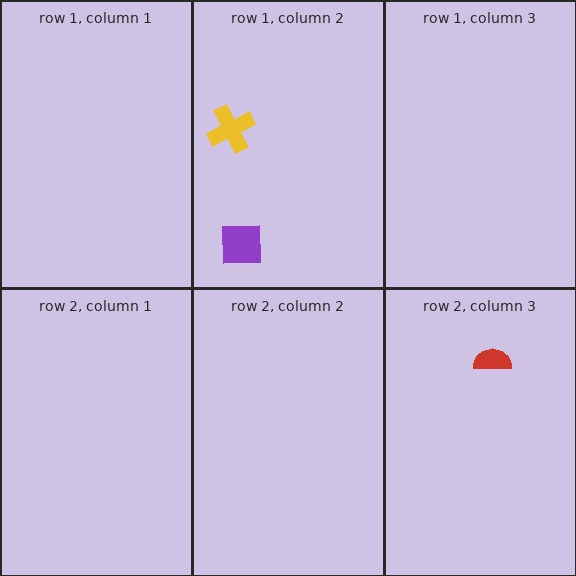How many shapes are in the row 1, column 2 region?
2.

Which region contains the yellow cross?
The row 1, column 2 region.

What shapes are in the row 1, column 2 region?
The yellow cross, the purple square.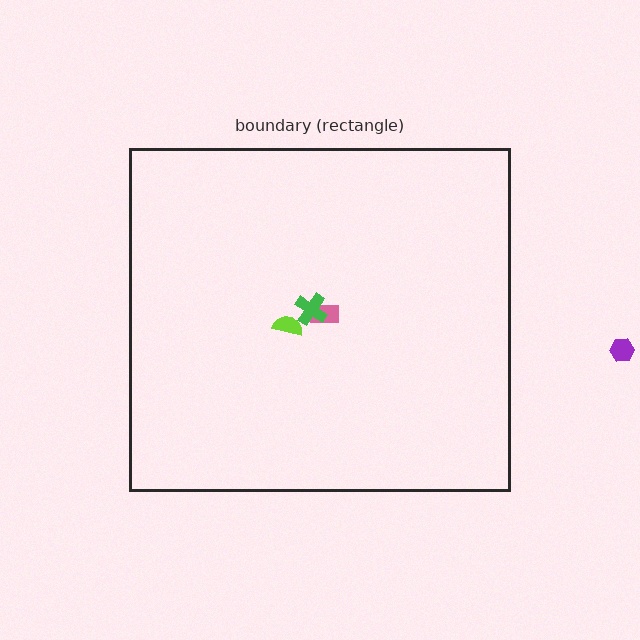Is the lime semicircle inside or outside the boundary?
Inside.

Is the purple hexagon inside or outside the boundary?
Outside.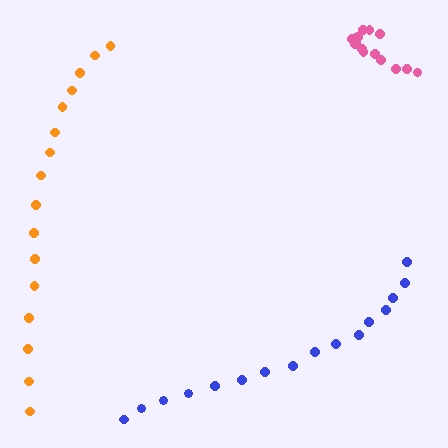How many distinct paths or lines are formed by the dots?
There are 3 distinct paths.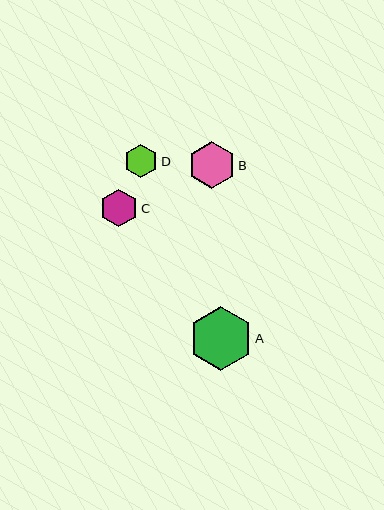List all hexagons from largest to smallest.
From largest to smallest: A, B, C, D.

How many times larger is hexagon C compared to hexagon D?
Hexagon C is approximately 1.1 times the size of hexagon D.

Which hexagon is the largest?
Hexagon A is the largest with a size of approximately 64 pixels.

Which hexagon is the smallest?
Hexagon D is the smallest with a size of approximately 33 pixels.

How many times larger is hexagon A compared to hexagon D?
Hexagon A is approximately 1.9 times the size of hexagon D.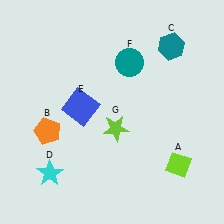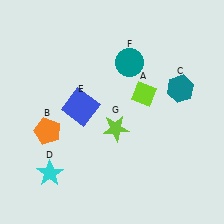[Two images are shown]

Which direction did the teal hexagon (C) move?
The teal hexagon (C) moved down.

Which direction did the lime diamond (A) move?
The lime diamond (A) moved up.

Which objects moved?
The objects that moved are: the lime diamond (A), the teal hexagon (C).